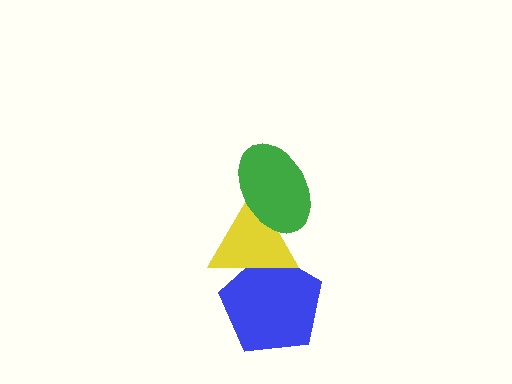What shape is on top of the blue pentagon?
The yellow triangle is on top of the blue pentagon.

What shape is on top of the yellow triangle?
The green ellipse is on top of the yellow triangle.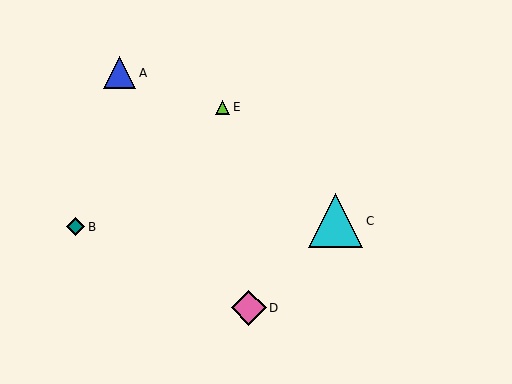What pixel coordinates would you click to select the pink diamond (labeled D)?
Click at (249, 308) to select the pink diamond D.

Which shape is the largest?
The cyan triangle (labeled C) is the largest.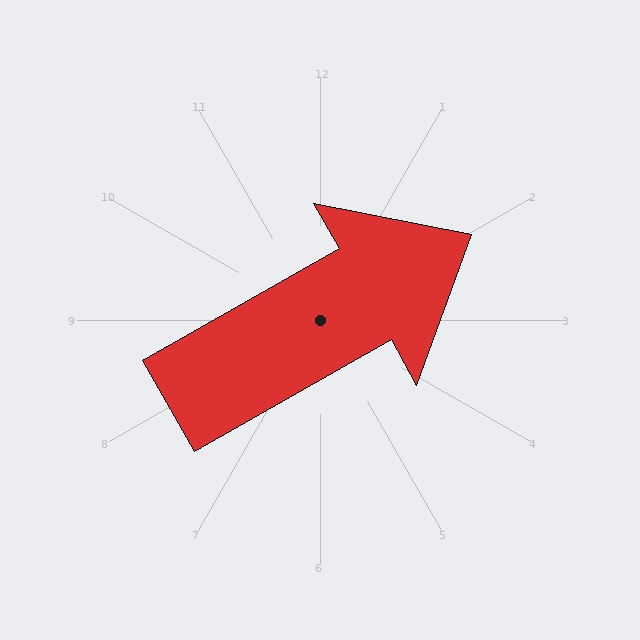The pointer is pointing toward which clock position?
Roughly 2 o'clock.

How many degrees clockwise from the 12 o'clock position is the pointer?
Approximately 60 degrees.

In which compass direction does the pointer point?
Northeast.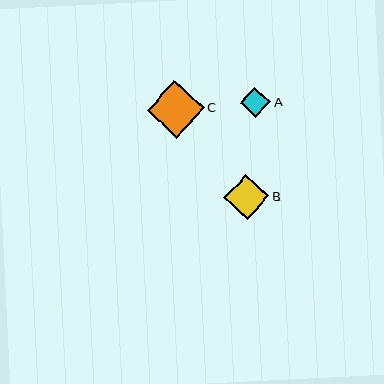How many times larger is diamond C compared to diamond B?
Diamond C is approximately 1.3 times the size of diamond B.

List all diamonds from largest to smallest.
From largest to smallest: C, B, A.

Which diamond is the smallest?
Diamond A is the smallest with a size of approximately 30 pixels.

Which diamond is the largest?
Diamond C is the largest with a size of approximately 57 pixels.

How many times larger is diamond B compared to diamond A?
Diamond B is approximately 1.5 times the size of diamond A.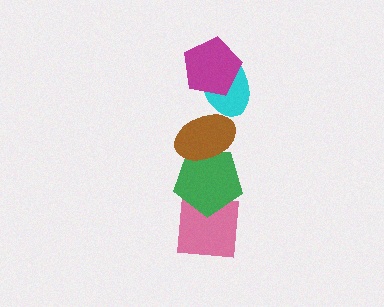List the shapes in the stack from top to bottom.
From top to bottom: the magenta pentagon, the cyan ellipse, the brown ellipse, the green pentagon, the pink square.